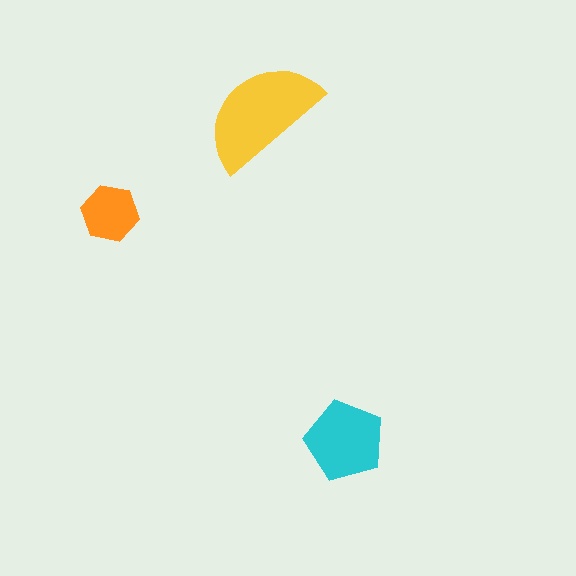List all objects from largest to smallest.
The yellow semicircle, the cyan pentagon, the orange hexagon.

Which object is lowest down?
The cyan pentagon is bottommost.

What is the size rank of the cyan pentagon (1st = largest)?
2nd.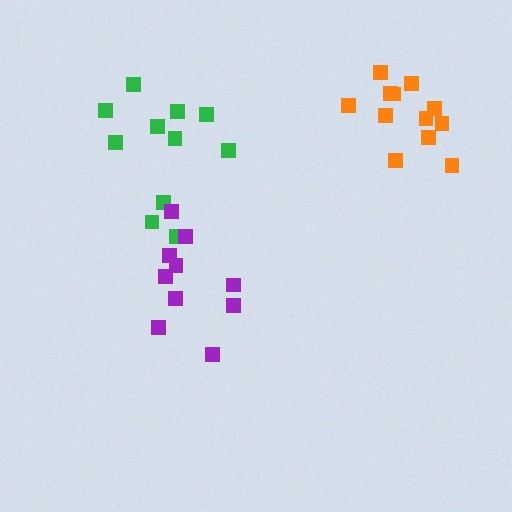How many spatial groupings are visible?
There are 3 spatial groupings.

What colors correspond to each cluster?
The clusters are colored: green, orange, purple.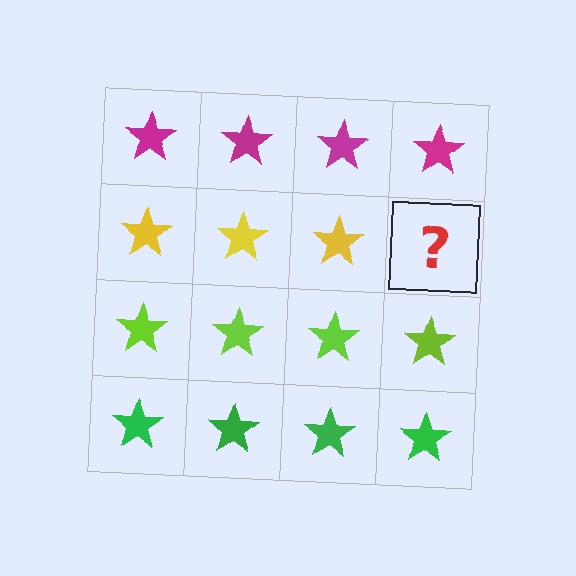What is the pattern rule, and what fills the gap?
The rule is that each row has a consistent color. The gap should be filled with a yellow star.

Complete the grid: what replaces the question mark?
The question mark should be replaced with a yellow star.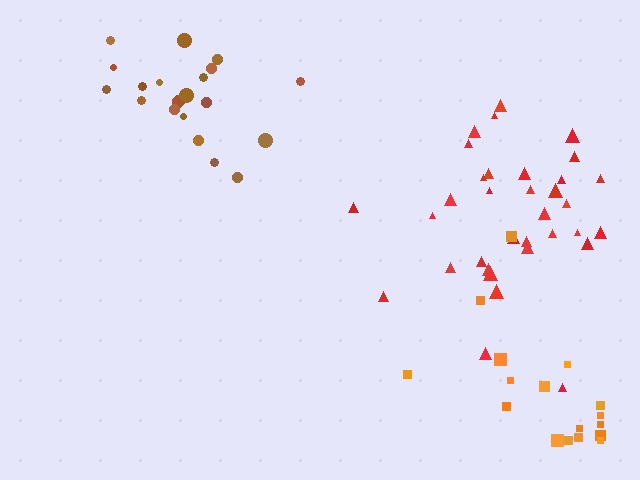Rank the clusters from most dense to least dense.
red, brown, orange.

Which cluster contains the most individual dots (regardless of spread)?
Red (34).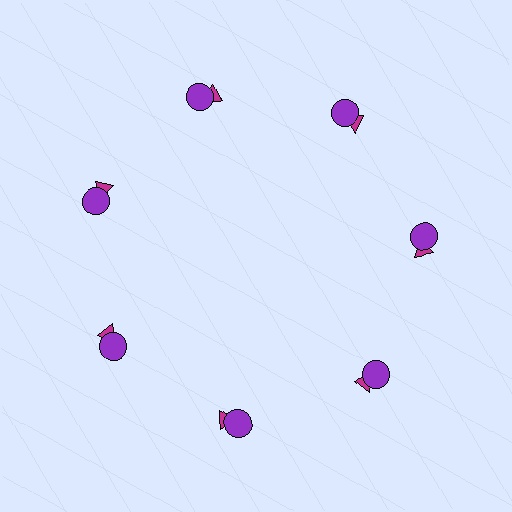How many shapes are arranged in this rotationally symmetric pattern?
There are 14 shapes, arranged in 7 groups of 2.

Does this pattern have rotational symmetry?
Yes, this pattern has 7-fold rotational symmetry. It looks the same after rotating 51 degrees around the center.